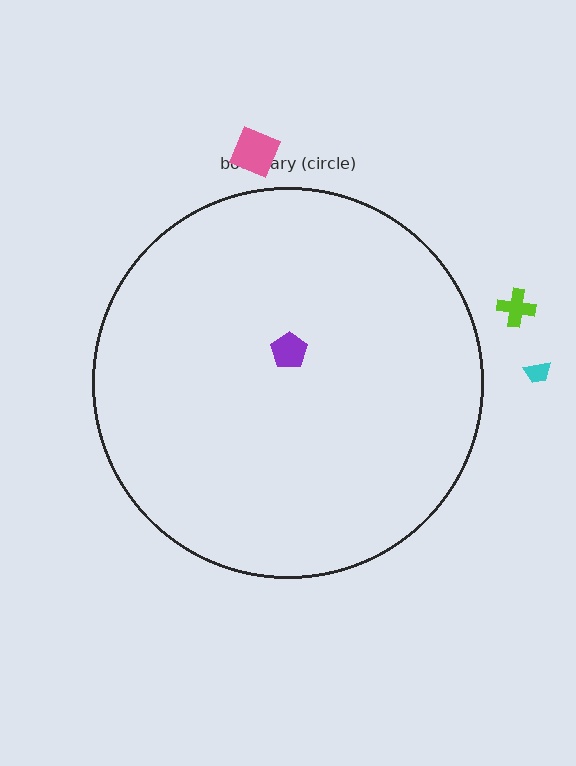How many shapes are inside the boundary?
1 inside, 3 outside.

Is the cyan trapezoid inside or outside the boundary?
Outside.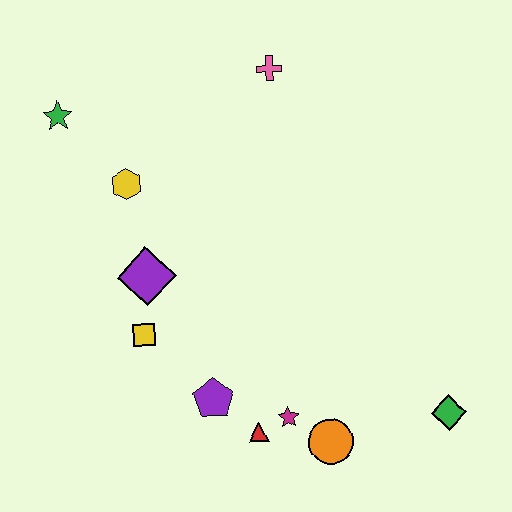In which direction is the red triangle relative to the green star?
The red triangle is below the green star.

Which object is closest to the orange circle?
The magenta star is closest to the orange circle.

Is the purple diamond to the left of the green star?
No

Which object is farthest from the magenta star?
The green star is farthest from the magenta star.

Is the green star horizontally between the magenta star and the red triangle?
No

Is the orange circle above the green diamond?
No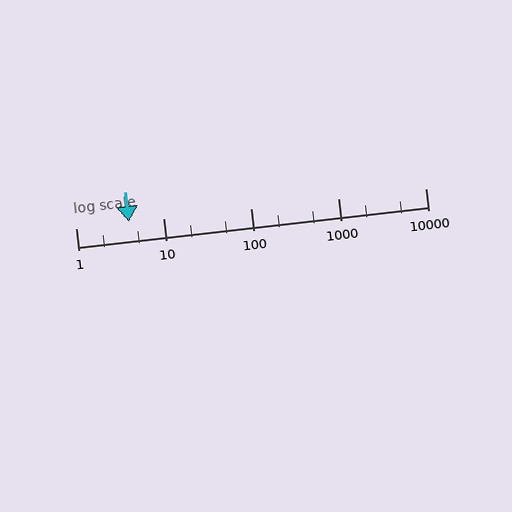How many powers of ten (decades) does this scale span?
The scale spans 4 decades, from 1 to 10000.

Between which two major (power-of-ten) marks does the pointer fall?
The pointer is between 1 and 10.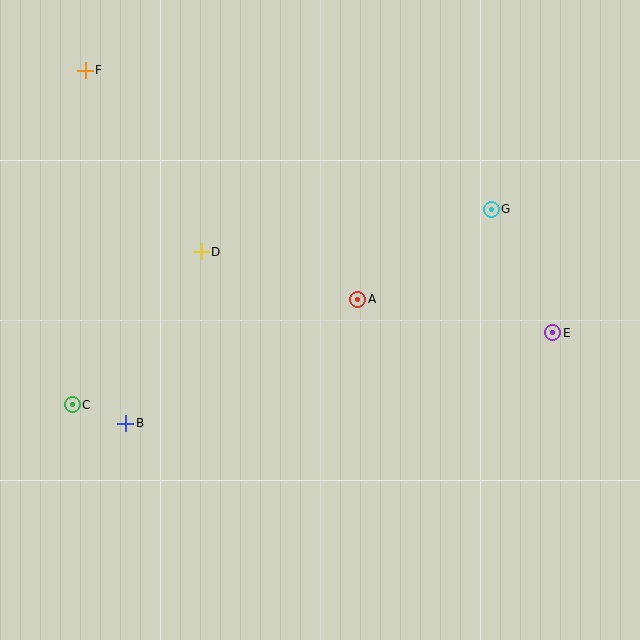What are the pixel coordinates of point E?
Point E is at (553, 333).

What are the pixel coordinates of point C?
Point C is at (72, 405).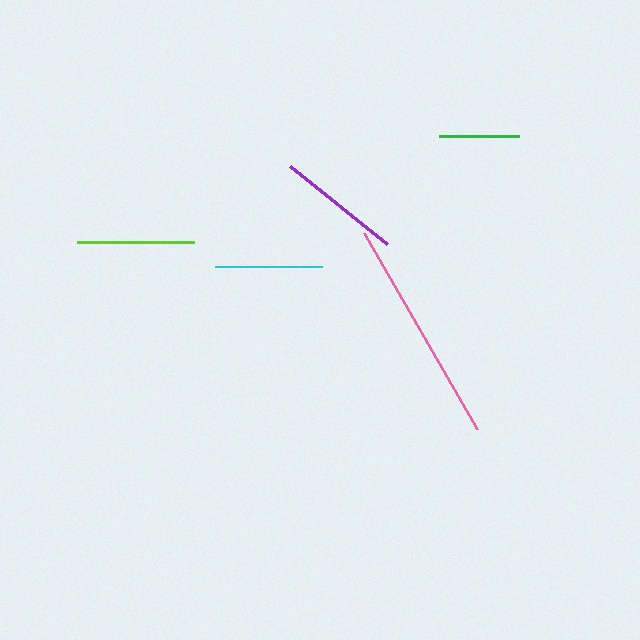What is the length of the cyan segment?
The cyan segment is approximately 106 pixels long.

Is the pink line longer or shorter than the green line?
The pink line is longer than the green line.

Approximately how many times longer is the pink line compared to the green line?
The pink line is approximately 2.8 times the length of the green line.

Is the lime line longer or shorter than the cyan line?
The lime line is longer than the cyan line.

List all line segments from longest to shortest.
From longest to shortest: pink, purple, lime, cyan, green.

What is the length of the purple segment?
The purple segment is approximately 125 pixels long.